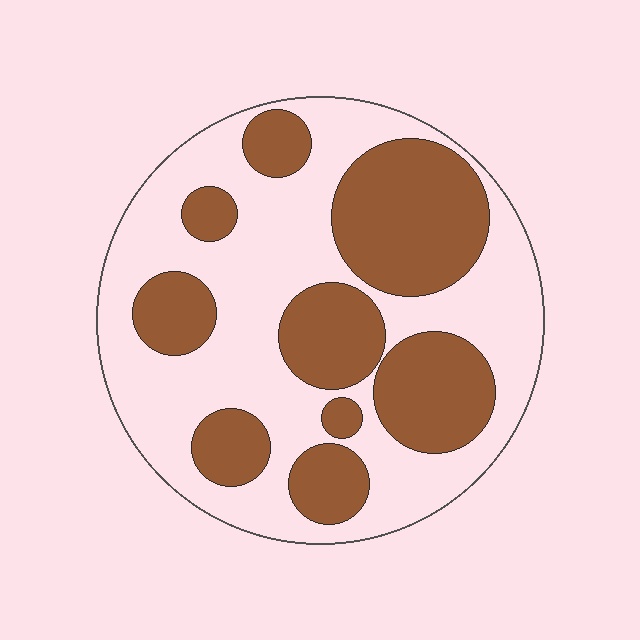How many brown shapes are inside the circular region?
9.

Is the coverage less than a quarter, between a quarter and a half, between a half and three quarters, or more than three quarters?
Between a quarter and a half.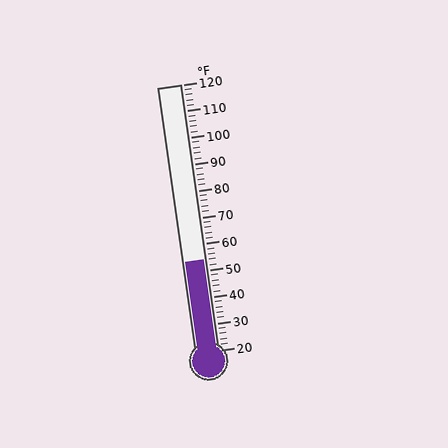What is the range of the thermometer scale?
The thermometer scale ranges from 20°F to 120°F.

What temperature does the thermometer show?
The thermometer shows approximately 54°F.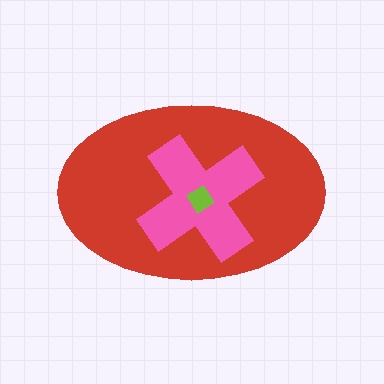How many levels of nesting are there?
3.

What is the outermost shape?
The red ellipse.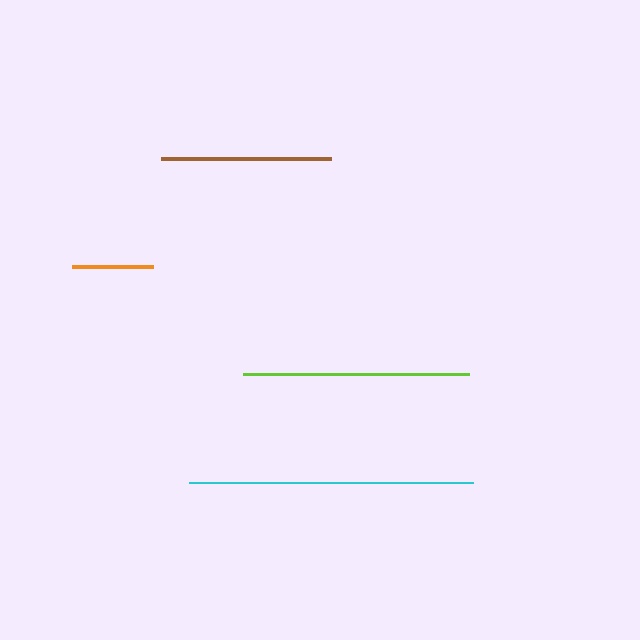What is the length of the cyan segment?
The cyan segment is approximately 284 pixels long.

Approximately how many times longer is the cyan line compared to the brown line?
The cyan line is approximately 1.7 times the length of the brown line.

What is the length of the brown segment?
The brown segment is approximately 170 pixels long.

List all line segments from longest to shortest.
From longest to shortest: cyan, lime, brown, orange.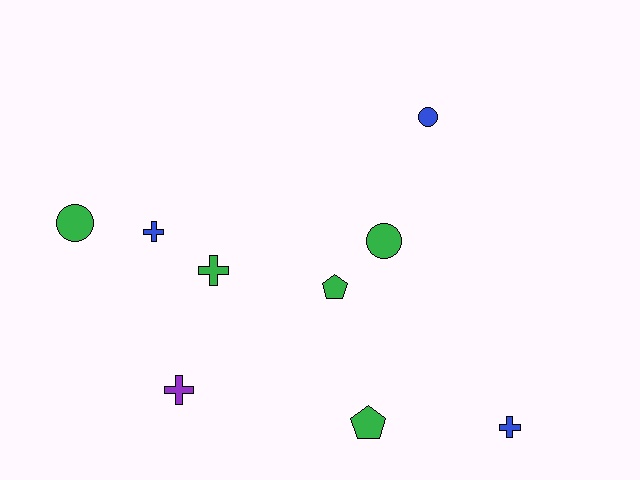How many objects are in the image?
There are 9 objects.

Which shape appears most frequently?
Cross, with 4 objects.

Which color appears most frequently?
Green, with 5 objects.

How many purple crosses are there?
There is 1 purple cross.